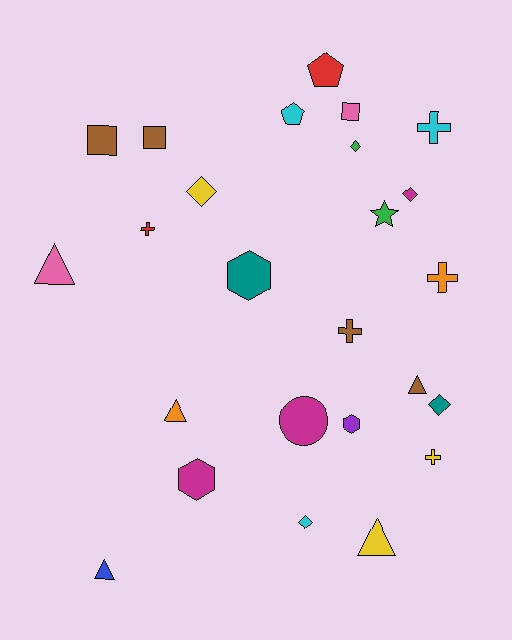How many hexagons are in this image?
There are 3 hexagons.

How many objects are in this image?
There are 25 objects.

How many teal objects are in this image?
There are 2 teal objects.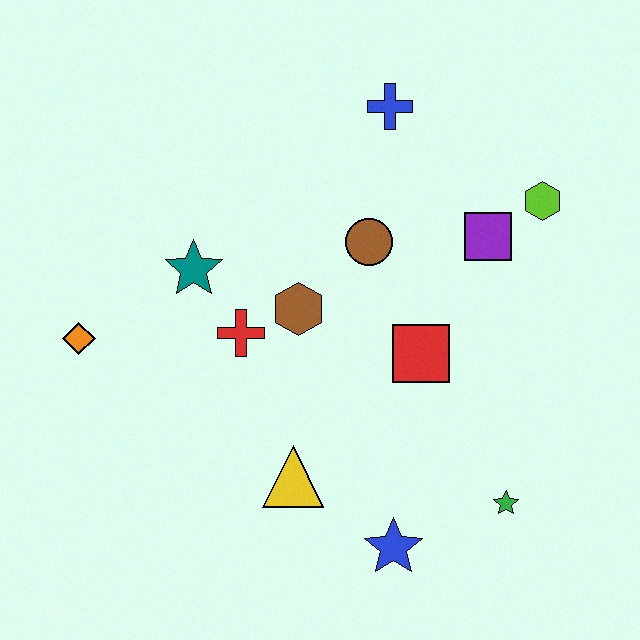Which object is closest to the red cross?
The brown hexagon is closest to the red cross.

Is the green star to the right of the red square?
Yes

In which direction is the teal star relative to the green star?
The teal star is to the left of the green star.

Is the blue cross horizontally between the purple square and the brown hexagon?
Yes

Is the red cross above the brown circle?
No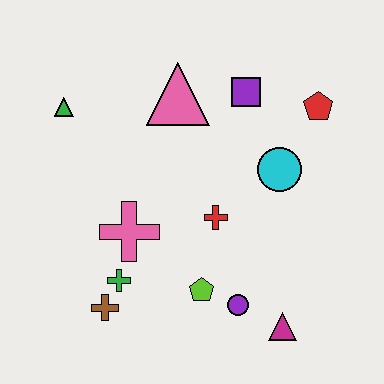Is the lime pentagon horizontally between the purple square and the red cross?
No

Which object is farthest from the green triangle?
The magenta triangle is farthest from the green triangle.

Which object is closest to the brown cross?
The green cross is closest to the brown cross.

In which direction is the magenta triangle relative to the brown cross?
The magenta triangle is to the right of the brown cross.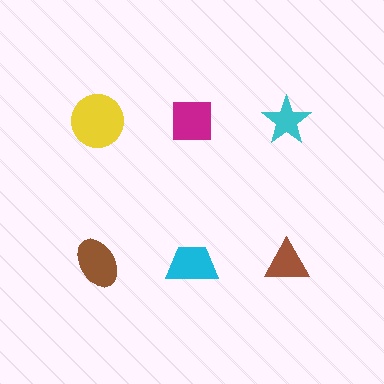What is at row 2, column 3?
A brown triangle.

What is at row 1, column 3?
A cyan star.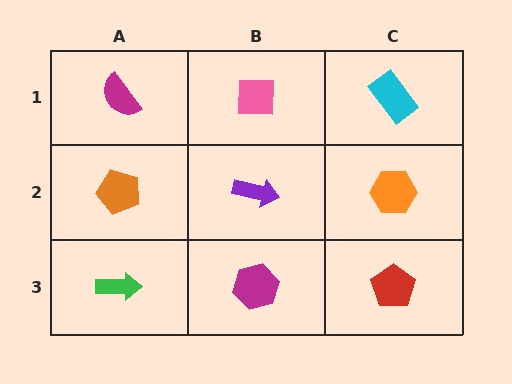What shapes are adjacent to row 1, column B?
A purple arrow (row 2, column B), a magenta semicircle (row 1, column A), a cyan rectangle (row 1, column C).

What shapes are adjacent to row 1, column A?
An orange pentagon (row 2, column A), a pink square (row 1, column B).